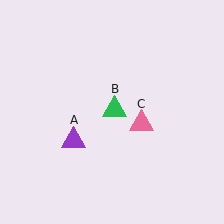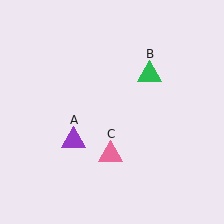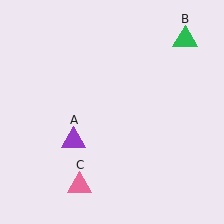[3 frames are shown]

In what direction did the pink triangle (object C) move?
The pink triangle (object C) moved down and to the left.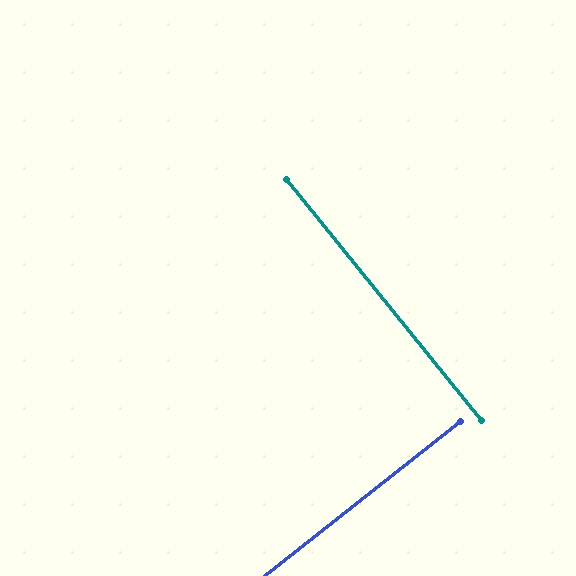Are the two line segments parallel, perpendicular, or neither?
Perpendicular — they meet at approximately 89°.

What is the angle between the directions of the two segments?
Approximately 89 degrees.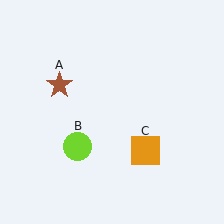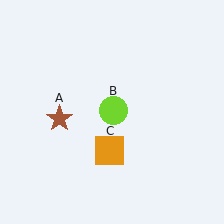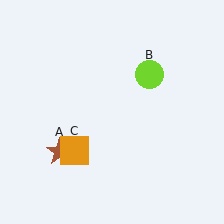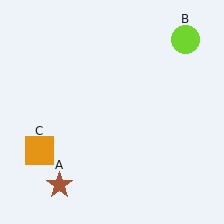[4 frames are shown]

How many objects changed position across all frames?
3 objects changed position: brown star (object A), lime circle (object B), orange square (object C).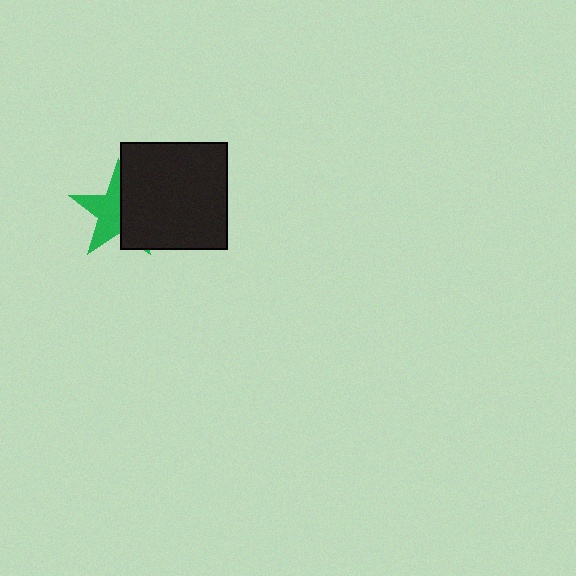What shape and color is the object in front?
The object in front is a black square.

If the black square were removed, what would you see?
You would see the complete green star.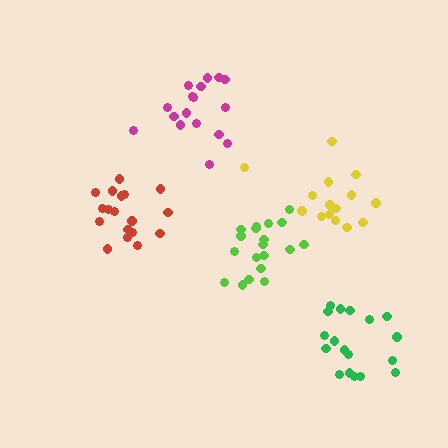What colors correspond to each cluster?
The clusters are colored: yellow, red, magenta, green, lime.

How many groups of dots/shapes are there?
There are 5 groups.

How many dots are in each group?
Group 1: 15 dots, Group 2: 18 dots, Group 3: 17 dots, Group 4: 18 dots, Group 5: 19 dots (87 total).